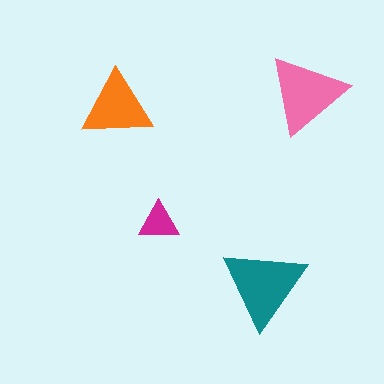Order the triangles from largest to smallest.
the teal one, the pink one, the orange one, the magenta one.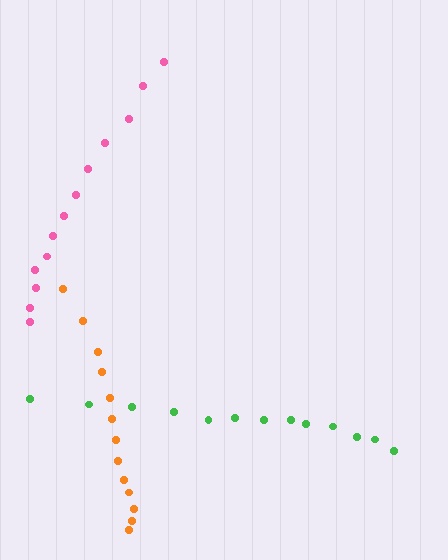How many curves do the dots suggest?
There are 3 distinct paths.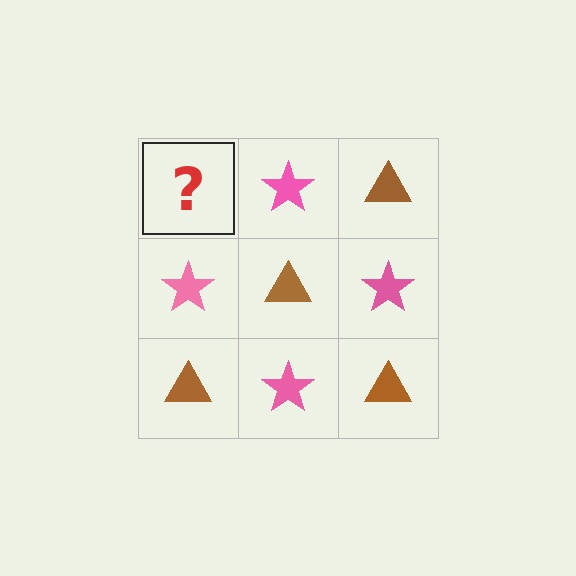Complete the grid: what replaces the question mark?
The question mark should be replaced with a brown triangle.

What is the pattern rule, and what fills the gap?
The rule is that it alternates brown triangle and pink star in a checkerboard pattern. The gap should be filled with a brown triangle.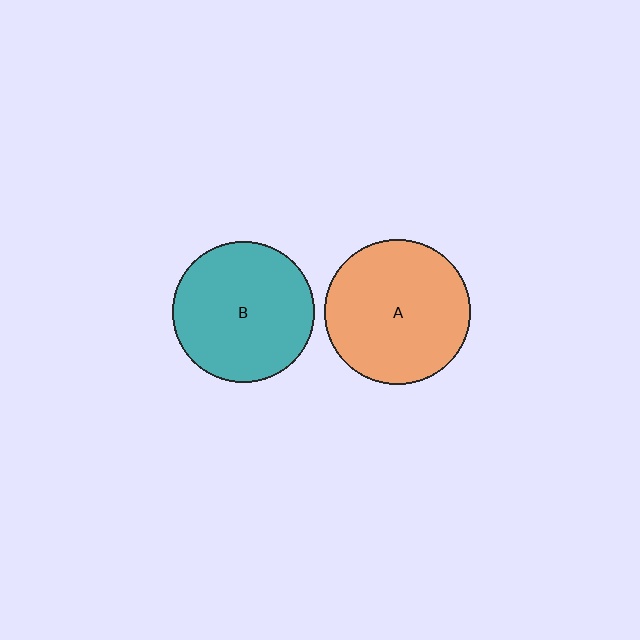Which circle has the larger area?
Circle A (orange).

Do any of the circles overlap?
No, none of the circles overlap.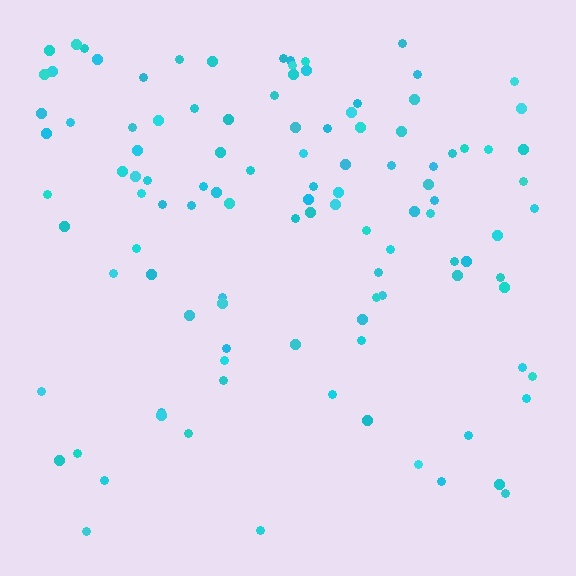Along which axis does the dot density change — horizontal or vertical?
Vertical.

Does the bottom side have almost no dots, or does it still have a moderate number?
Still a moderate number, just noticeably fewer than the top.